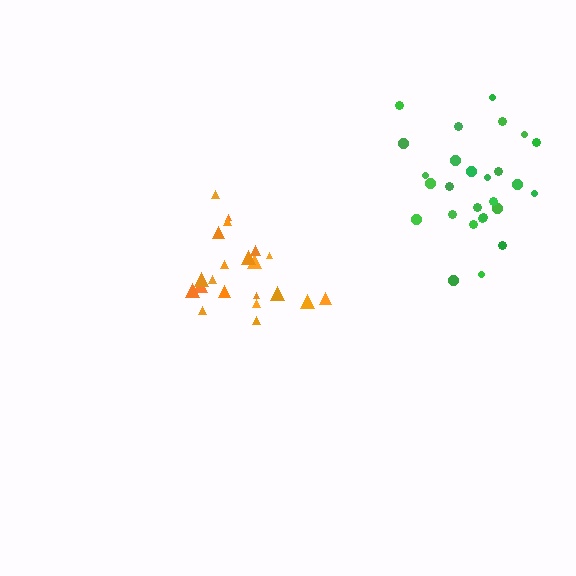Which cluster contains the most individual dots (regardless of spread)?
Green (27).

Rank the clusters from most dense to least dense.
orange, green.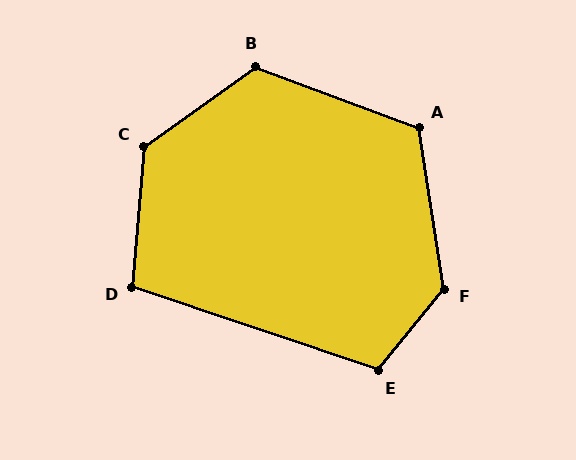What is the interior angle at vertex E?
Approximately 110 degrees (obtuse).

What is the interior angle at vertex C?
Approximately 130 degrees (obtuse).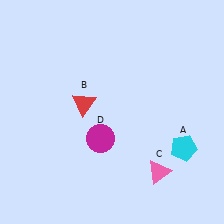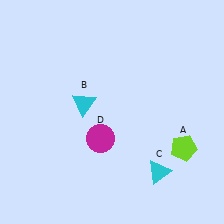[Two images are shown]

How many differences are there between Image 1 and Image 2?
There are 3 differences between the two images.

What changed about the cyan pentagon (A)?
In Image 1, A is cyan. In Image 2, it changed to lime.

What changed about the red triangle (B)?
In Image 1, B is red. In Image 2, it changed to cyan.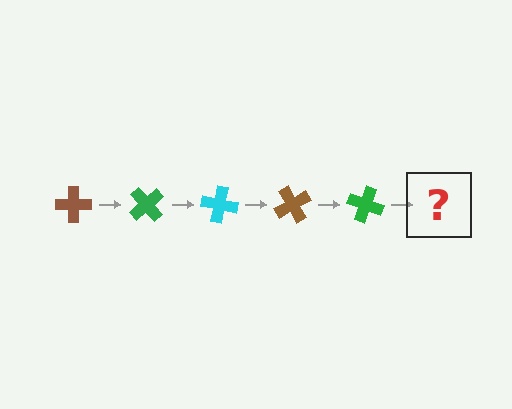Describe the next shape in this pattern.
It should be a cyan cross, rotated 250 degrees from the start.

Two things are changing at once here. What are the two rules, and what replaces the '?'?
The two rules are that it rotates 50 degrees each step and the color cycles through brown, green, and cyan. The '?' should be a cyan cross, rotated 250 degrees from the start.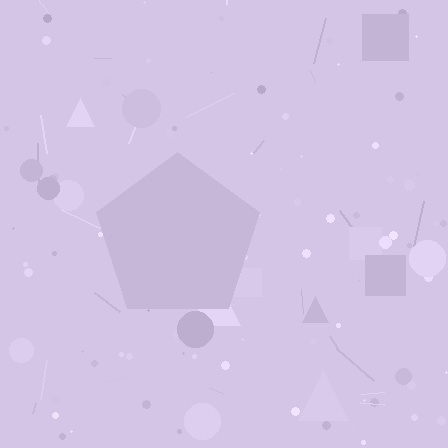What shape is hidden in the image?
A pentagon is hidden in the image.